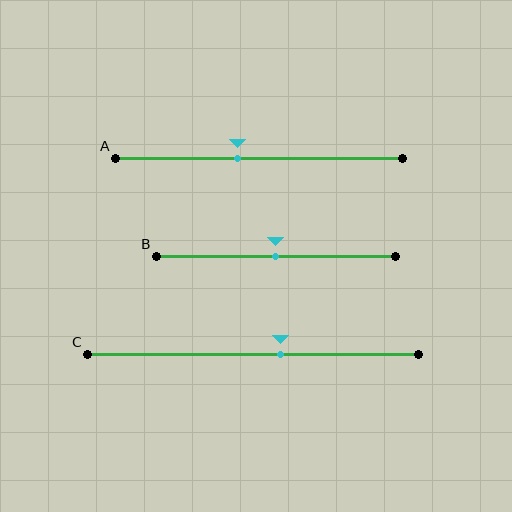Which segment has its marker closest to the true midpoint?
Segment B has its marker closest to the true midpoint.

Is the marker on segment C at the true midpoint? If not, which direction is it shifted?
No, the marker on segment C is shifted to the right by about 8% of the segment length.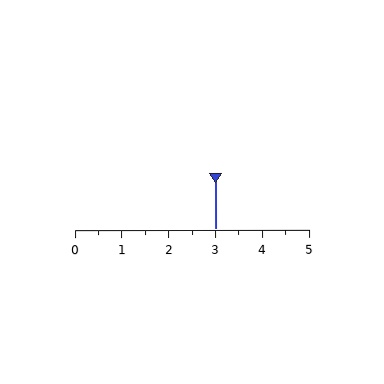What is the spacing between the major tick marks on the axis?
The major ticks are spaced 1 apart.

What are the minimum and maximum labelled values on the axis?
The axis runs from 0 to 5.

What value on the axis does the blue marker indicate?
The marker indicates approximately 3.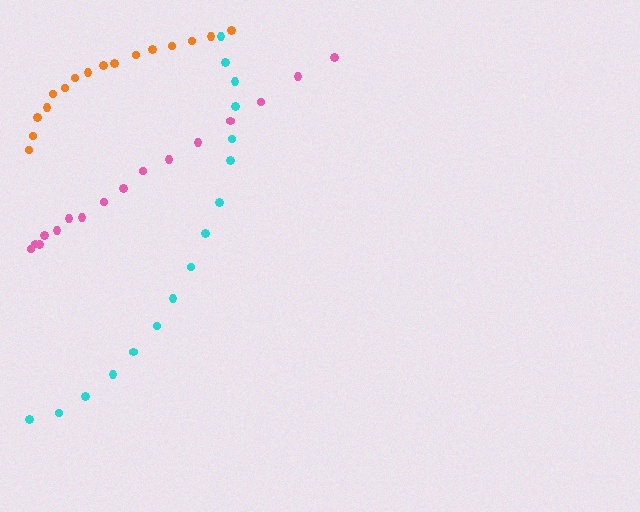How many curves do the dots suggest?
There are 3 distinct paths.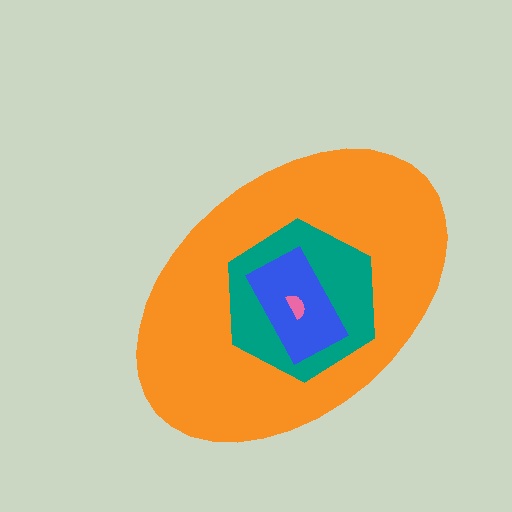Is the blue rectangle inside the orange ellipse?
Yes.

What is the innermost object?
The pink semicircle.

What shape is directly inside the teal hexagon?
The blue rectangle.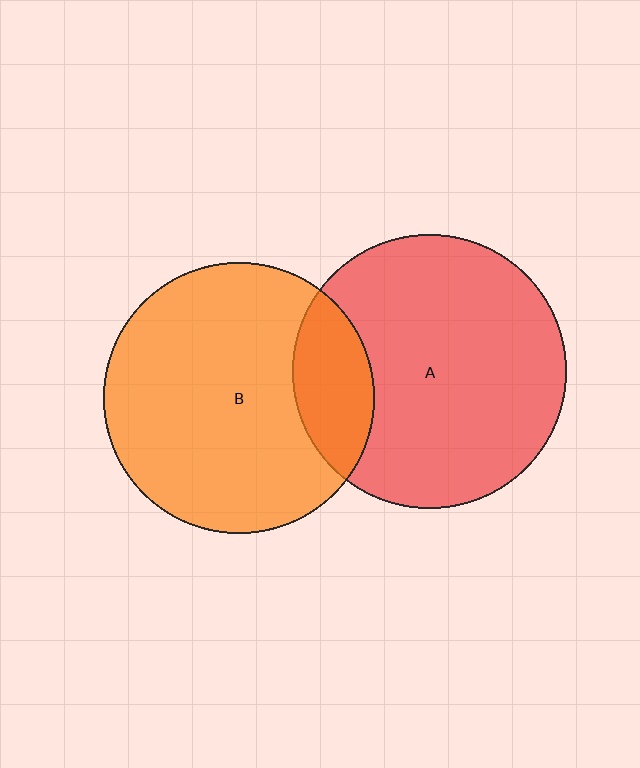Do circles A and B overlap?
Yes.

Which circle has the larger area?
Circle A (red).